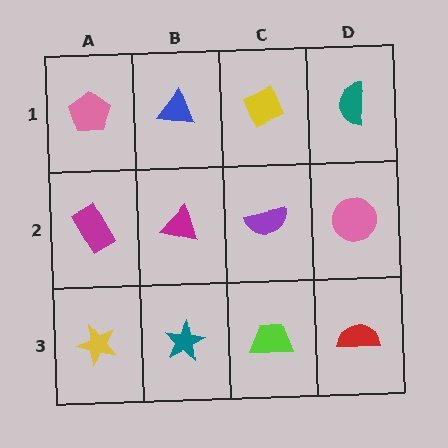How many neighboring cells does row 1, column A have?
2.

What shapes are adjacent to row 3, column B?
A magenta triangle (row 2, column B), a yellow star (row 3, column A), a lime trapezoid (row 3, column C).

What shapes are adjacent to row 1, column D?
A pink circle (row 2, column D), a yellow diamond (row 1, column C).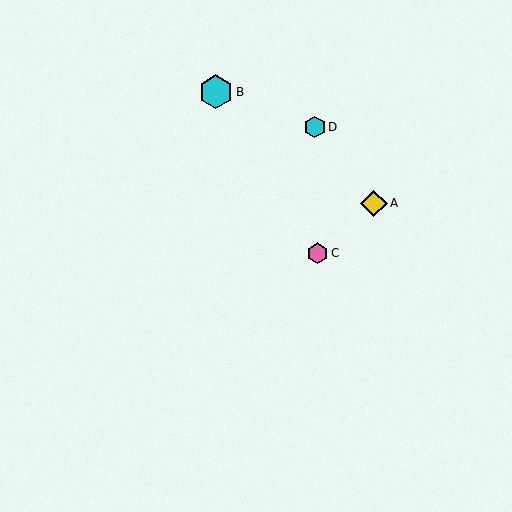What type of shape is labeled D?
Shape D is a cyan hexagon.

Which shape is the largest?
The cyan hexagon (labeled B) is the largest.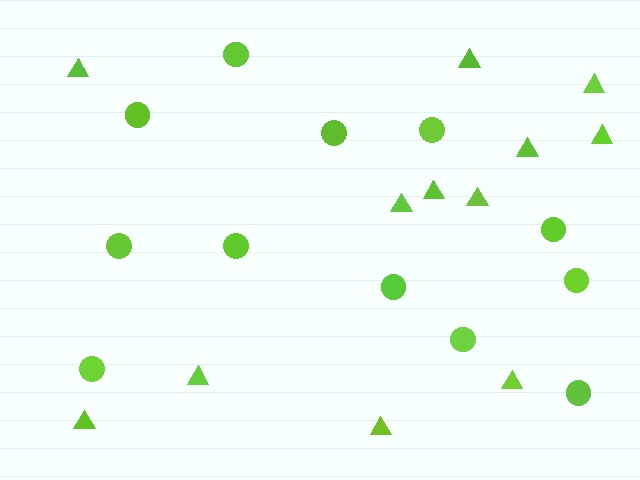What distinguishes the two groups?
There are 2 groups: one group of triangles (12) and one group of circles (12).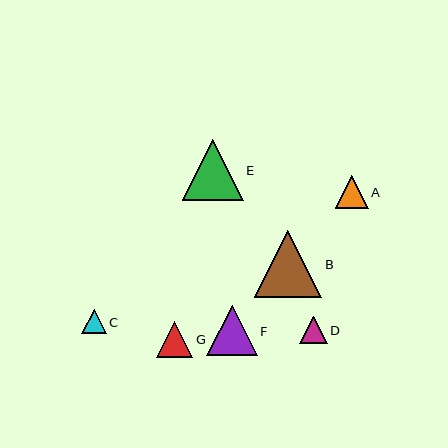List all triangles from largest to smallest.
From largest to smallest: B, E, F, G, A, D, C.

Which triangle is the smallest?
Triangle C is the smallest with a size of approximately 24 pixels.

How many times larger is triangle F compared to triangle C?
Triangle F is approximately 2.1 times the size of triangle C.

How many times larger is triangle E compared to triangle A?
Triangle E is approximately 1.9 times the size of triangle A.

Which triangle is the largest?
Triangle B is the largest with a size of approximately 67 pixels.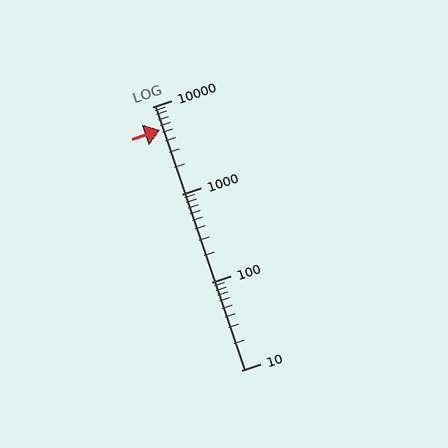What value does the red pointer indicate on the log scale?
The pointer indicates approximately 5400.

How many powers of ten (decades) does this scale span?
The scale spans 3 decades, from 10 to 10000.